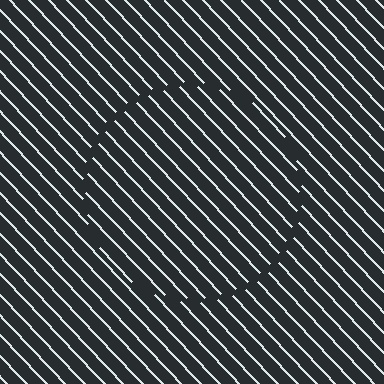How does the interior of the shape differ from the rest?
The interior of the shape contains the same grating, shifted by half a period — the contour is defined by the phase discontinuity where line-ends from the inner and outer gratings abut.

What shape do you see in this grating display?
An illusory circle. The interior of the shape contains the same grating, shifted by half a period — the contour is defined by the phase discontinuity where line-ends from the inner and outer gratings abut.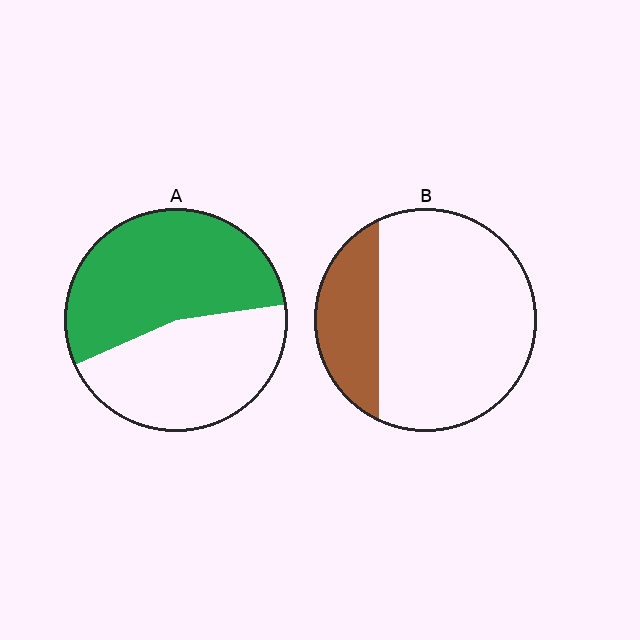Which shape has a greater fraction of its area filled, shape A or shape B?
Shape A.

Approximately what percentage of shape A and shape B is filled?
A is approximately 55% and B is approximately 25%.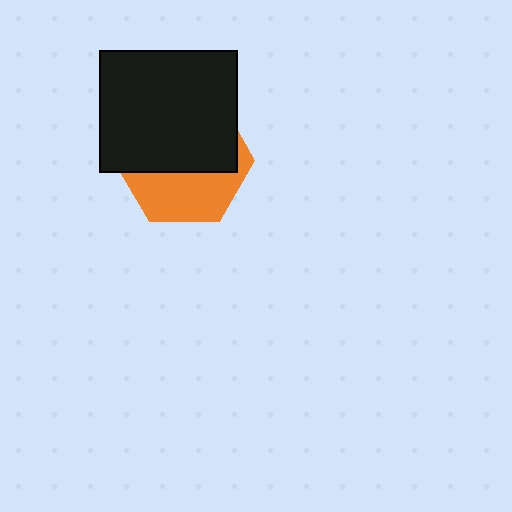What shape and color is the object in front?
The object in front is a black rectangle.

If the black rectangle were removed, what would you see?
You would see the complete orange hexagon.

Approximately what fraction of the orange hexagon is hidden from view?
Roughly 61% of the orange hexagon is hidden behind the black rectangle.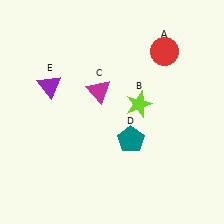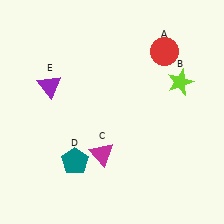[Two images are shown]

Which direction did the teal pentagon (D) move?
The teal pentagon (D) moved left.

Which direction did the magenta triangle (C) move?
The magenta triangle (C) moved down.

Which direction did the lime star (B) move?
The lime star (B) moved right.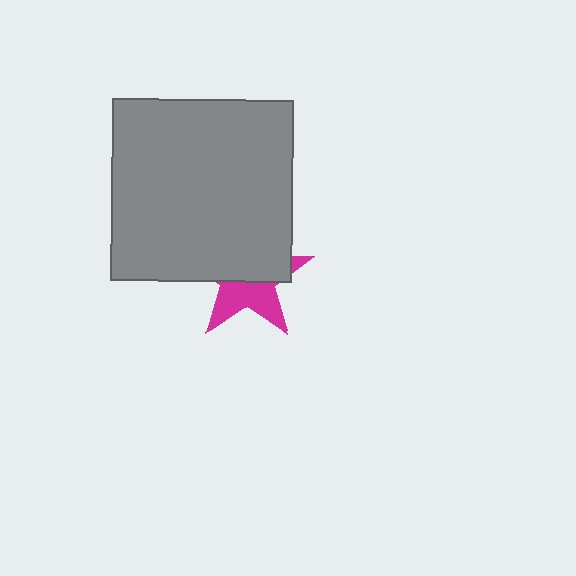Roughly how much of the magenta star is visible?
A small part of it is visible (roughly 43%).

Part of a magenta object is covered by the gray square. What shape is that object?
It is a star.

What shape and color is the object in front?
The object in front is a gray square.